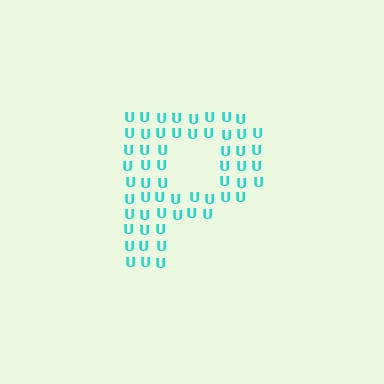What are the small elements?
The small elements are letter U's.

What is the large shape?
The large shape is the letter P.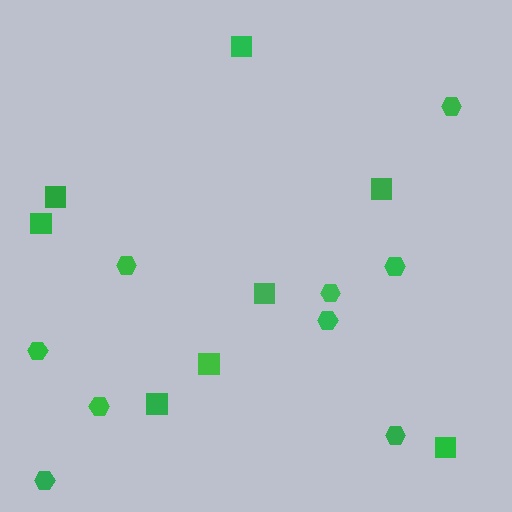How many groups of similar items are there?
There are 2 groups: one group of hexagons (9) and one group of squares (8).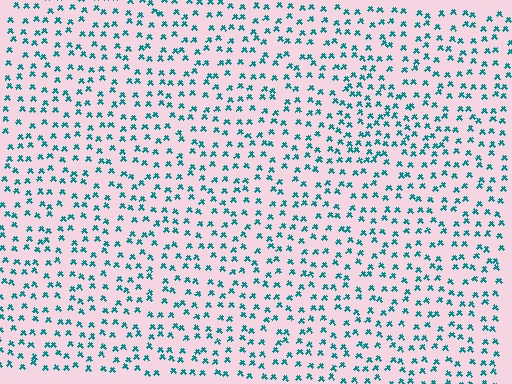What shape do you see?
I see a triangle.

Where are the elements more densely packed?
The elements are more densely packed inside the triangle boundary.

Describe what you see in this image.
The image contains small teal elements arranged at two different densities. A triangle-shaped region is visible where the elements are more densely packed than the surrounding area.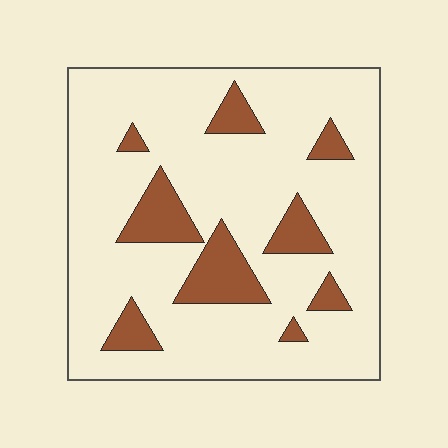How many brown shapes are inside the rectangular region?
9.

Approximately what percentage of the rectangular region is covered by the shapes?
Approximately 15%.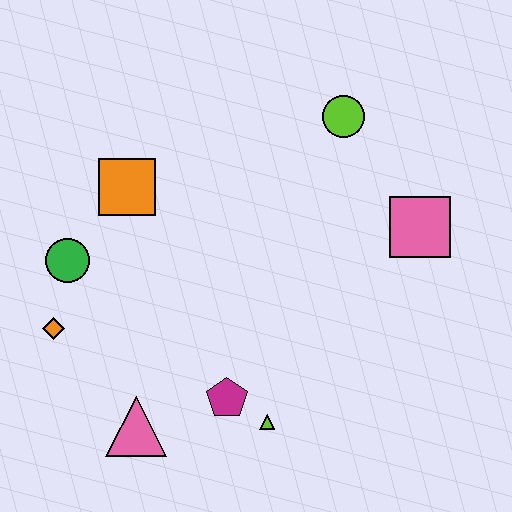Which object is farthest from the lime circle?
The pink triangle is farthest from the lime circle.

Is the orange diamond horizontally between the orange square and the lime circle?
No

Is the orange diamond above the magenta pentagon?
Yes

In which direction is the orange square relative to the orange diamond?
The orange square is above the orange diamond.